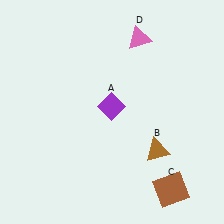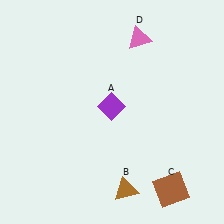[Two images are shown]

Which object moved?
The brown triangle (B) moved down.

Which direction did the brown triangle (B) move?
The brown triangle (B) moved down.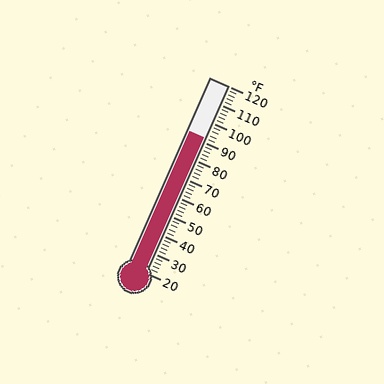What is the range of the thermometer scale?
The thermometer scale ranges from 20°F to 120°F.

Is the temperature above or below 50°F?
The temperature is above 50°F.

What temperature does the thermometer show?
The thermometer shows approximately 92°F.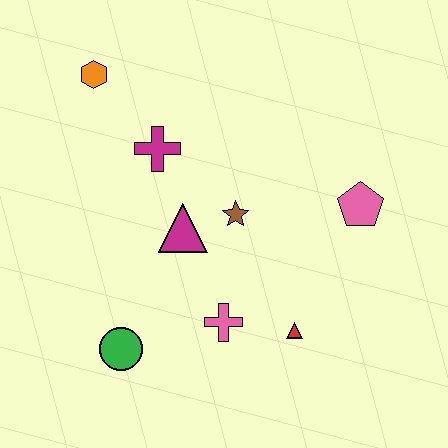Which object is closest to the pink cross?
The red triangle is closest to the pink cross.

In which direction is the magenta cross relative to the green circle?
The magenta cross is above the green circle.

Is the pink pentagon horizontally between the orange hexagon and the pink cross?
No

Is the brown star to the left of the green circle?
No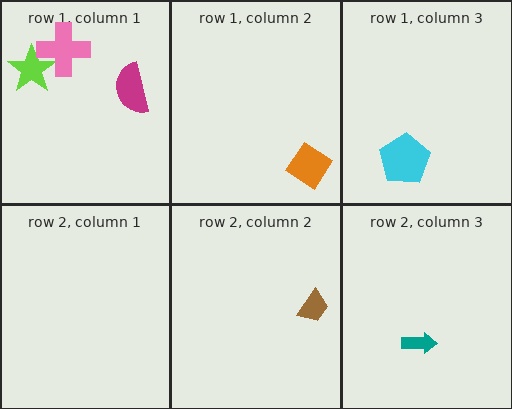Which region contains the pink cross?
The row 1, column 1 region.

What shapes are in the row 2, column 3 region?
The teal arrow.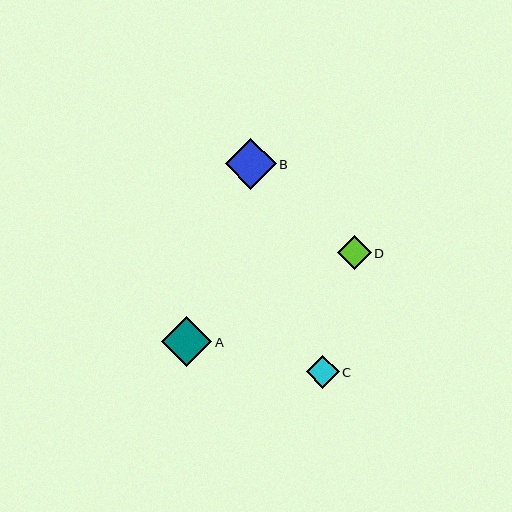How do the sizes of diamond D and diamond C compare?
Diamond D and diamond C are approximately the same size.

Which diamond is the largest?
Diamond B is the largest with a size of approximately 51 pixels.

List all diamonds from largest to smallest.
From largest to smallest: B, A, D, C.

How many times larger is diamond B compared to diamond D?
Diamond B is approximately 1.5 times the size of diamond D.